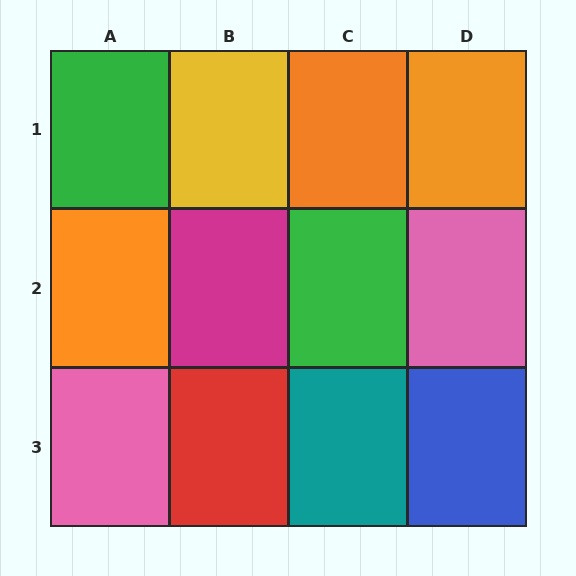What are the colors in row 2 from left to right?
Orange, magenta, green, pink.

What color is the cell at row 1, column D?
Orange.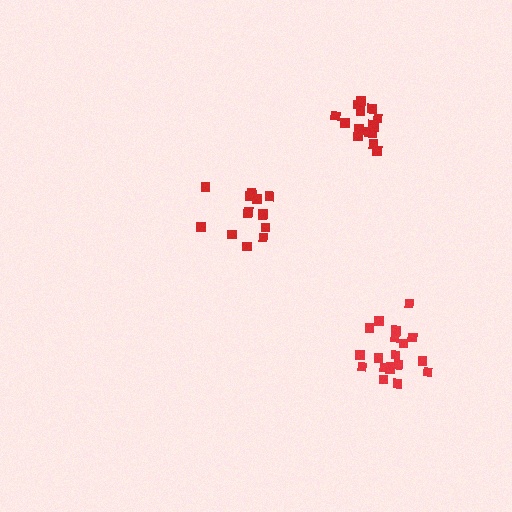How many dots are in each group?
Group 1: 19 dots, Group 2: 16 dots, Group 3: 16 dots (51 total).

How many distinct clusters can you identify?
There are 3 distinct clusters.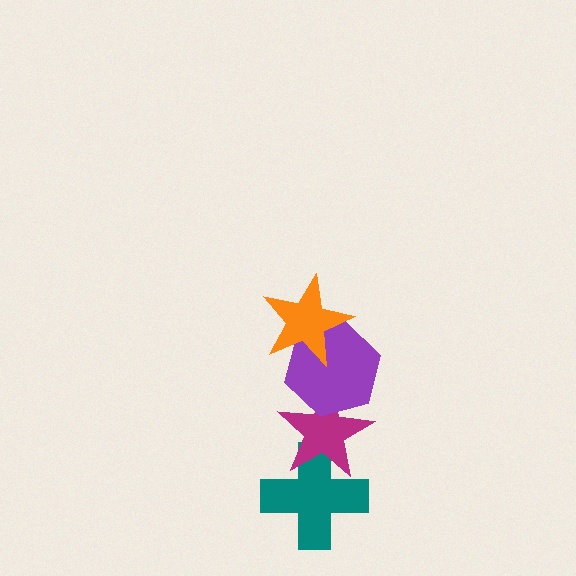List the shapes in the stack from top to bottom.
From top to bottom: the orange star, the purple hexagon, the magenta star, the teal cross.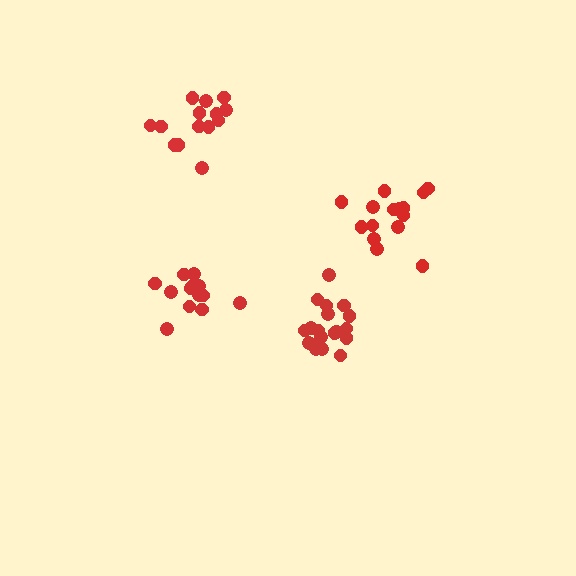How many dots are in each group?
Group 1: 13 dots, Group 2: 18 dots, Group 3: 15 dots, Group 4: 14 dots (60 total).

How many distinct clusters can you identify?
There are 4 distinct clusters.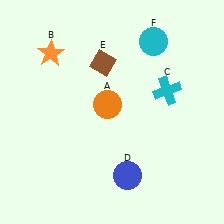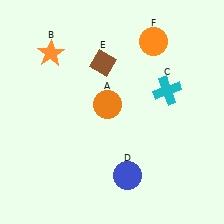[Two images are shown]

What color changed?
The circle (F) changed from cyan in Image 1 to orange in Image 2.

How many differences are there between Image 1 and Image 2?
There is 1 difference between the two images.